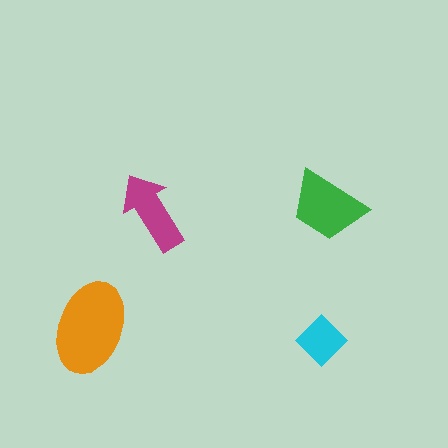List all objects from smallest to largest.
The cyan diamond, the magenta arrow, the green trapezoid, the orange ellipse.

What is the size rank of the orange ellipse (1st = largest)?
1st.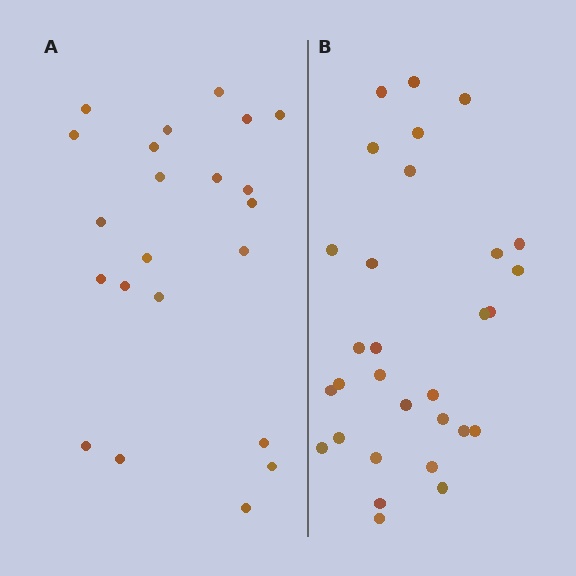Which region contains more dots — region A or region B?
Region B (the right region) has more dots.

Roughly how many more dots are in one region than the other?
Region B has roughly 8 or so more dots than region A.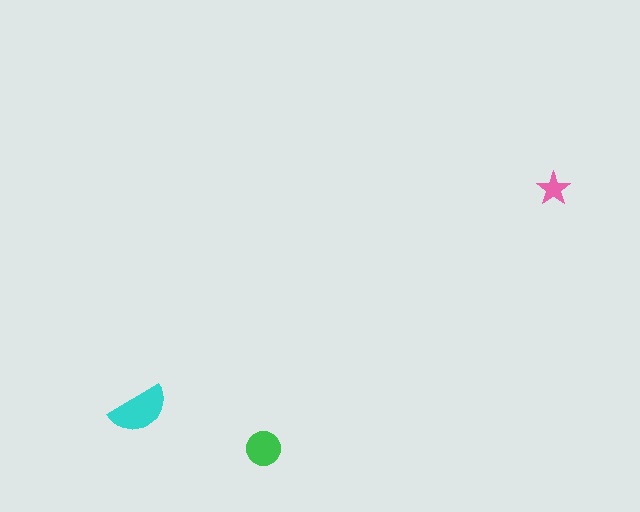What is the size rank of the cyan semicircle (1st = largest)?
1st.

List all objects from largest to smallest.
The cyan semicircle, the green circle, the pink star.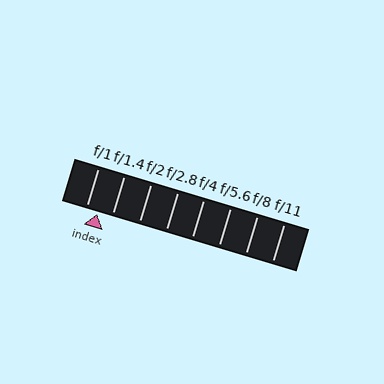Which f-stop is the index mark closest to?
The index mark is closest to f/1.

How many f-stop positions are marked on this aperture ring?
There are 8 f-stop positions marked.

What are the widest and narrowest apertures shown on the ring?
The widest aperture shown is f/1 and the narrowest is f/11.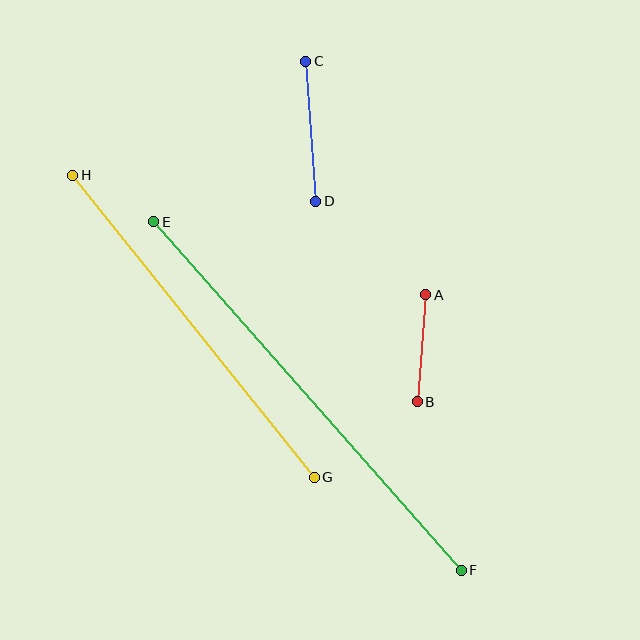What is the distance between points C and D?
The distance is approximately 140 pixels.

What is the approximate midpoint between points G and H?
The midpoint is at approximately (193, 326) pixels.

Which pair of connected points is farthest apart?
Points E and F are farthest apart.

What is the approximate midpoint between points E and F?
The midpoint is at approximately (308, 396) pixels.